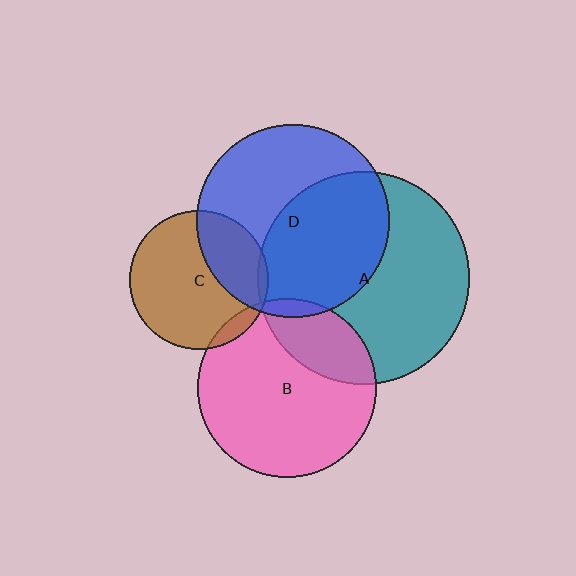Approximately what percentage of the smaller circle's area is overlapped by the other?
Approximately 25%.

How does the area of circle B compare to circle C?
Approximately 1.7 times.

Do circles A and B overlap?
Yes.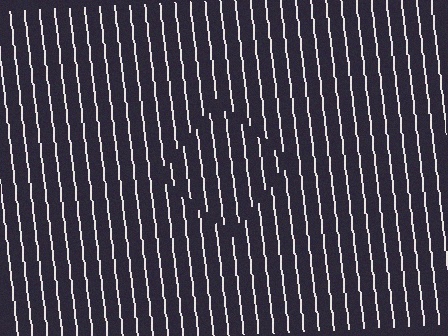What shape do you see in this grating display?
An illusory square. The interior of the shape contains the same grating, shifted by half a period — the contour is defined by the phase discontinuity where line-ends from the inner and outer gratings abut.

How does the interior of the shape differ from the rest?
The interior of the shape contains the same grating, shifted by half a period — the contour is defined by the phase discontinuity where line-ends from the inner and outer gratings abut.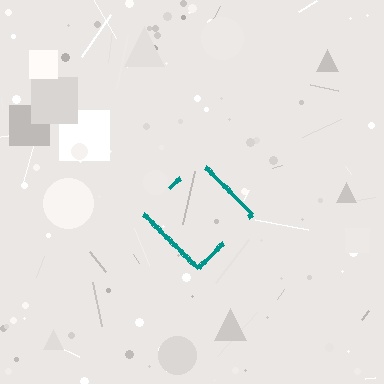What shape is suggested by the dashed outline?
The dashed outline suggests a diamond.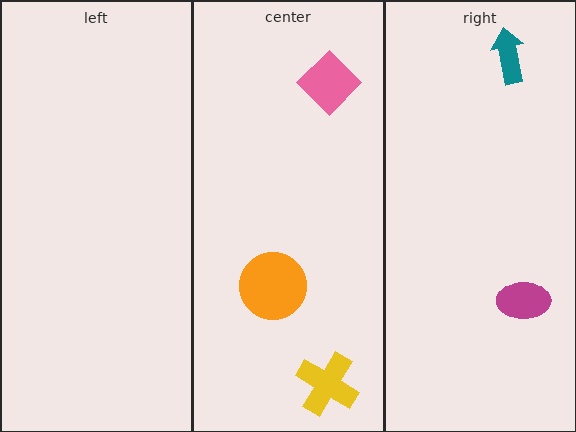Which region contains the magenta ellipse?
The right region.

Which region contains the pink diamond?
The center region.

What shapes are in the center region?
The yellow cross, the orange circle, the pink diamond.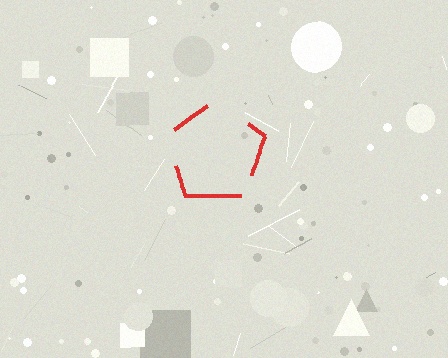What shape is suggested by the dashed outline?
The dashed outline suggests a pentagon.